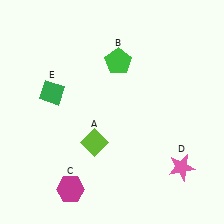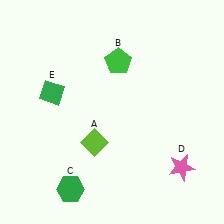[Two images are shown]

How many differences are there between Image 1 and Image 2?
There is 1 difference between the two images.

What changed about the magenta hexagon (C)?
In Image 1, C is magenta. In Image 2, it changed to green.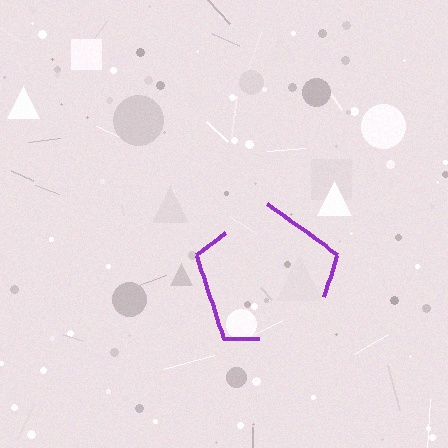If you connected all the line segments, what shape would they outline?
They would outline a pentagon.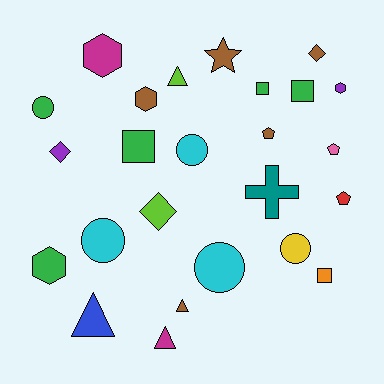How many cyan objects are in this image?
There are 3 cyan objects.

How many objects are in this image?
There are 25 objects.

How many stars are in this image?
There is 1 star.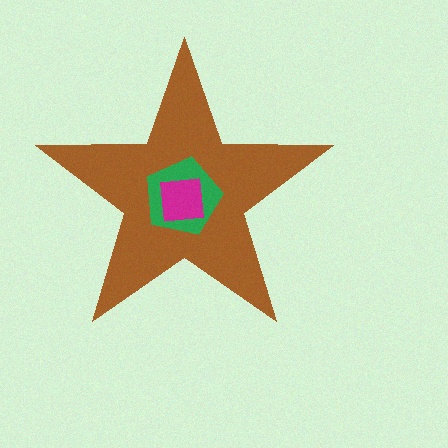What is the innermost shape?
The magenta square.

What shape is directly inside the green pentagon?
The magenta square.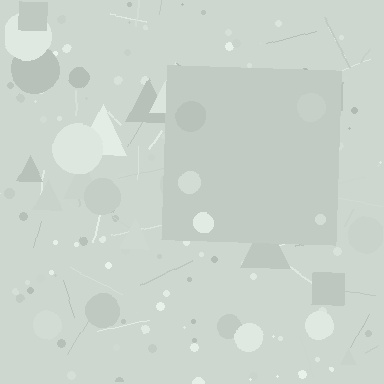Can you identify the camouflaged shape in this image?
The camouflaged shape is a square.